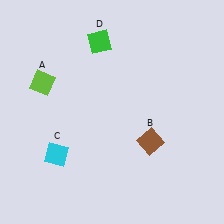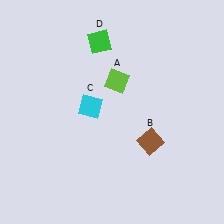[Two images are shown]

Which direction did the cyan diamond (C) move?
The cyan diamond (C) moved up.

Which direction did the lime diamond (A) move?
The lime diamond (A) moved right.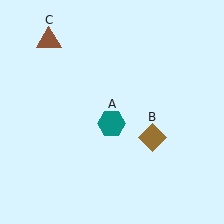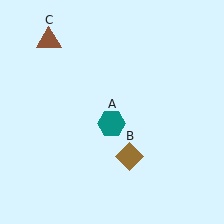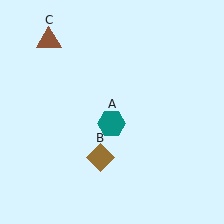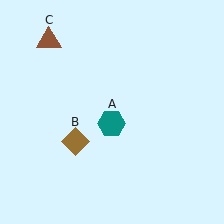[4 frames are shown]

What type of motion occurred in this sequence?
The brown diamond (object B) rotated clockwise around the center of the scene.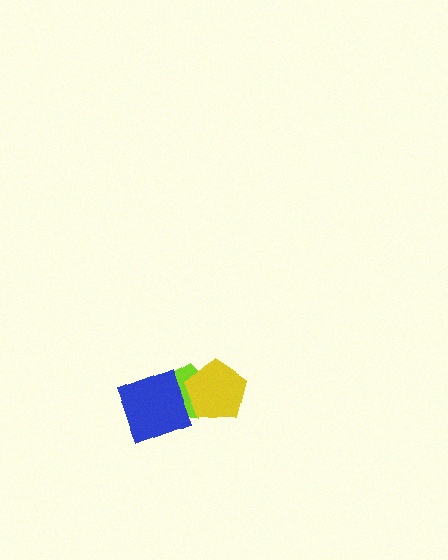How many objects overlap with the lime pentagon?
2 objects overlap with the lime pentagon.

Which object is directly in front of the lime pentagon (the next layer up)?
The blue square is directly in front of the lime pentagon.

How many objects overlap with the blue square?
1 object overlaps with the blue square.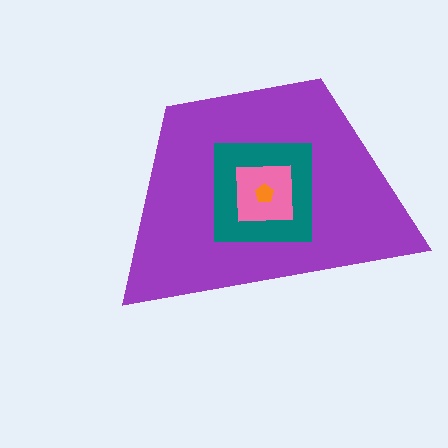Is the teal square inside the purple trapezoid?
Yes.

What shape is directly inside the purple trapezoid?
The teal square.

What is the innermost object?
The orange pentagon.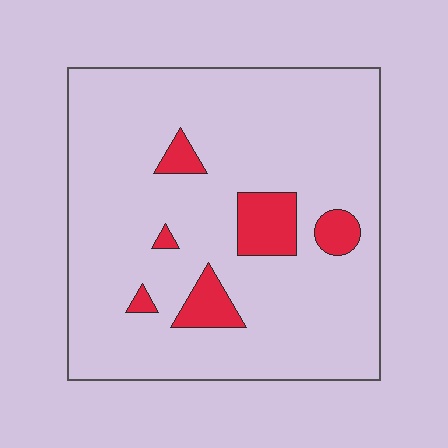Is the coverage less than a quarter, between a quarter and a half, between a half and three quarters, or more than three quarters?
Less than a quarter.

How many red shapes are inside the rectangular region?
6.